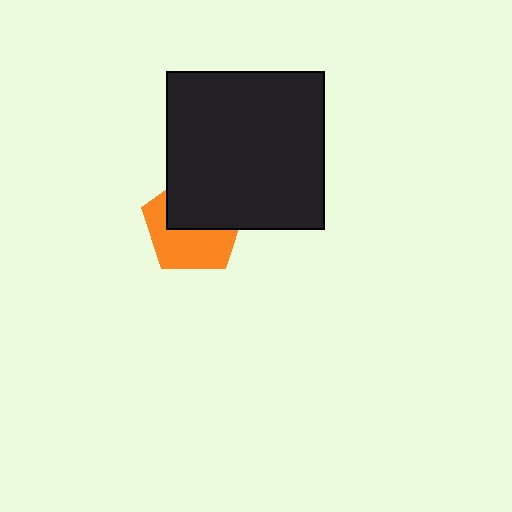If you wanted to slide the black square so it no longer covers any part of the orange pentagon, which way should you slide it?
Slide it up — that is the most direct way to separate the two shapes.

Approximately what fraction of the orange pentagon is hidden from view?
Roughly 48% of the orange pentagon is hidden behind the black square.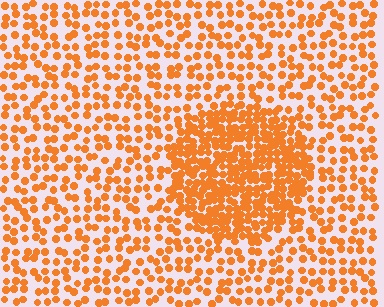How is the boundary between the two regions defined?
The boundary is defined by a change in element density (approximately 2.2x ratio). All elements are the same color, size, and shape.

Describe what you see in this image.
The image contains small orange elements arranged at two different densities. A circle-shaped region is visible where the elements are more densely packed than the surrounding area.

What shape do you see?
I see a circle.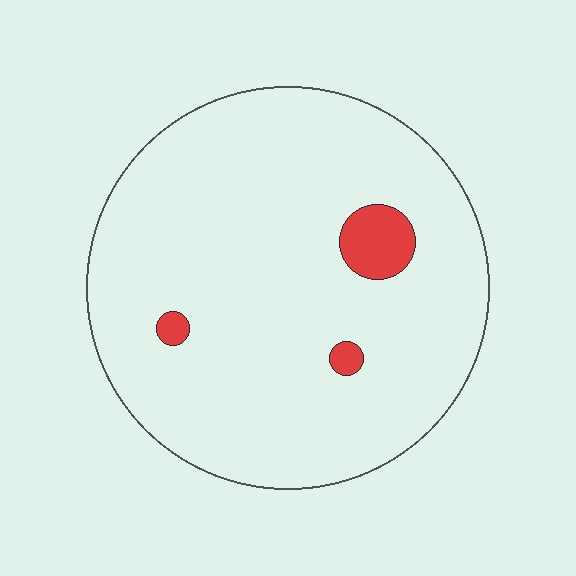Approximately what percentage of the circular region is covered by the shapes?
Approximately 5%.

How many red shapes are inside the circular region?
3.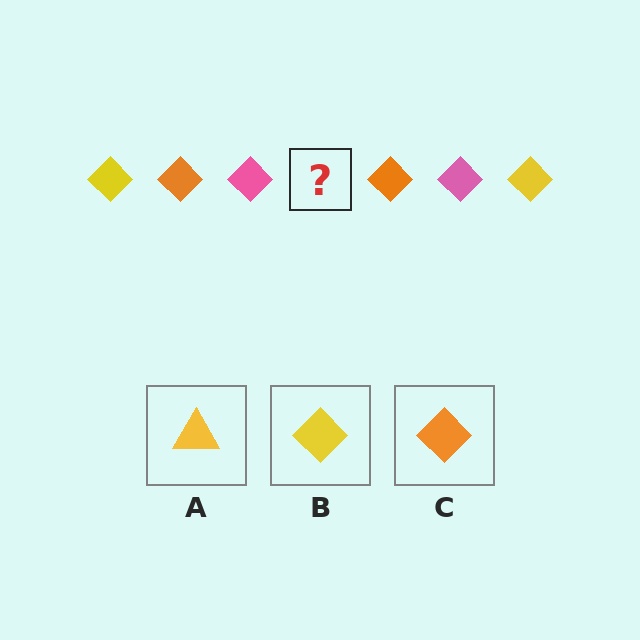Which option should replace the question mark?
Option B.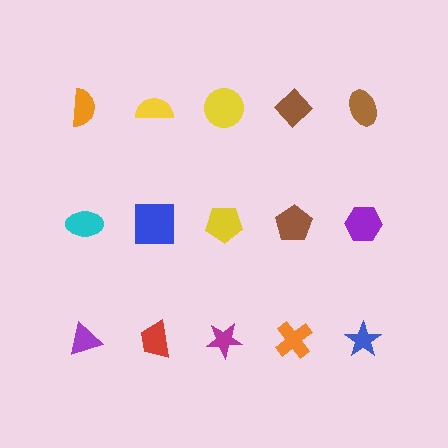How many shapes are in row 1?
5 shapes.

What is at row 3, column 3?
A magenta star.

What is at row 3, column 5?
A blue star.